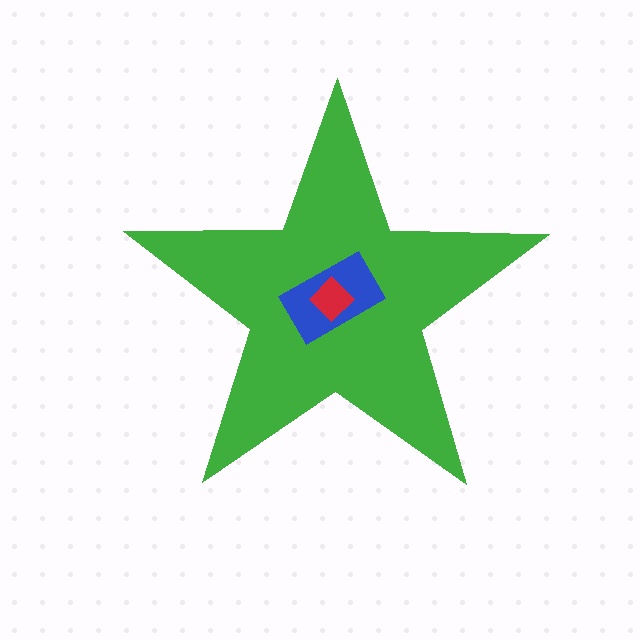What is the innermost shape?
The red diamond.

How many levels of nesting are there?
3.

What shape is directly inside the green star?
The blue rectangle.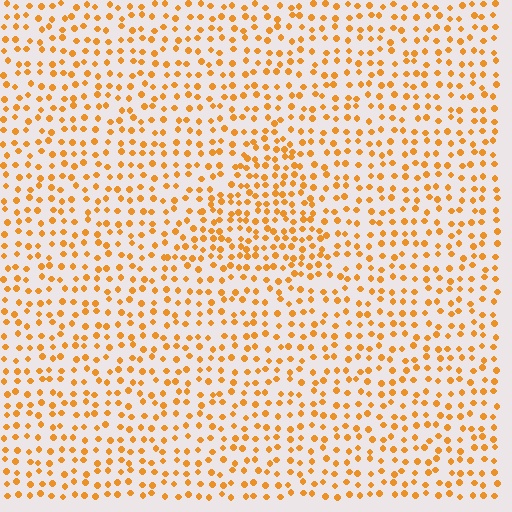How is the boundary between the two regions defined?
The boundary is defined by a change in element density (approximately 1.6x ratio). All elements are the same color, size, and shape.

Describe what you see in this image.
The image contains small orange elements arranged at two different densities. A triangle-shaped region is visible where the elements are more densely packed than the surrounding area.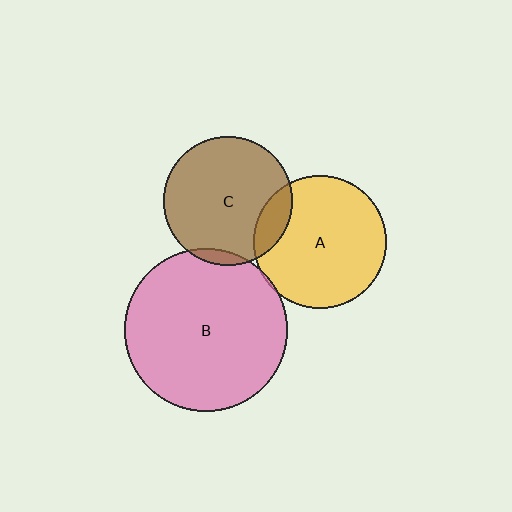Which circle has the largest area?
Circle B (pink).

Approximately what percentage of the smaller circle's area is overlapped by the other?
Approximately 5%.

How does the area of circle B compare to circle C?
Approximately 1.6 times.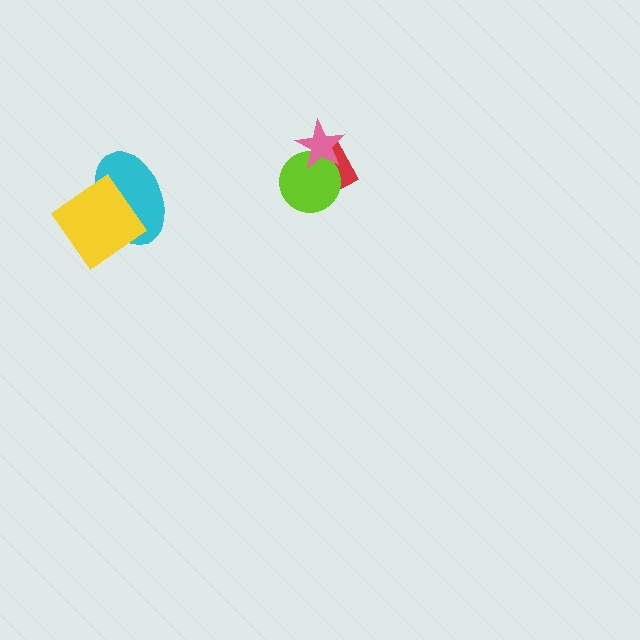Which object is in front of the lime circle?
The pink star is in front of the lime circle.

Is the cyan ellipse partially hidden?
Yes, it is partially covered by another shape.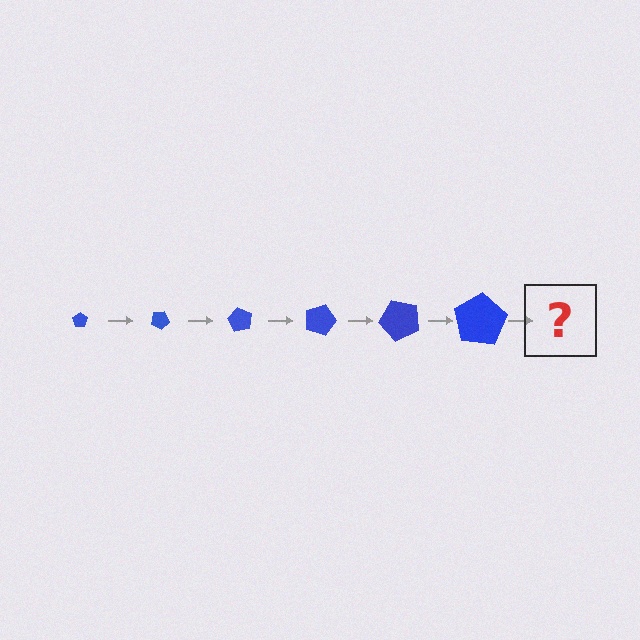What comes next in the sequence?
The next element should be a pentagon, larger than the previous one and rotated 180 degrees from the start.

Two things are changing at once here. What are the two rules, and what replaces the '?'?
The two rules are that the pentagon grows larger each step and it rotates 30 degrees each step. The '?' should be a pentagon, larger than the previous one and rotated 180 degrees from the start.